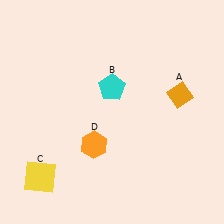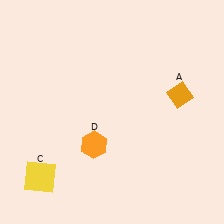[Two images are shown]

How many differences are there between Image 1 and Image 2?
There is 1 difference between the two images.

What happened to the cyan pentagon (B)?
The cyan pentagon (B) was removed in Image 2. It was in the top-left area of Image 1.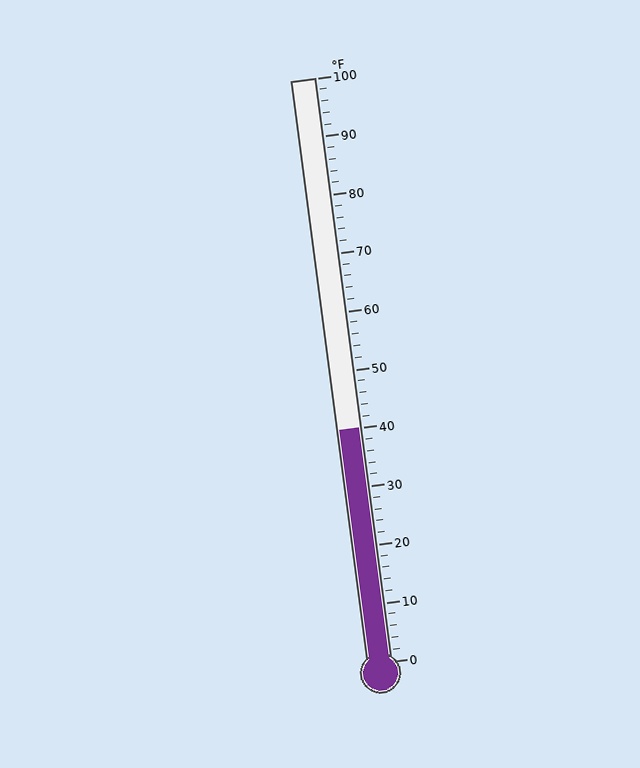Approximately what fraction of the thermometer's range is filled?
The thermometer is filled to approximately 40% of its range.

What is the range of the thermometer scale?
The thermometer scale ranges from 0°F to 100°F.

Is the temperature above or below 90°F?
The temperature is below 90°F.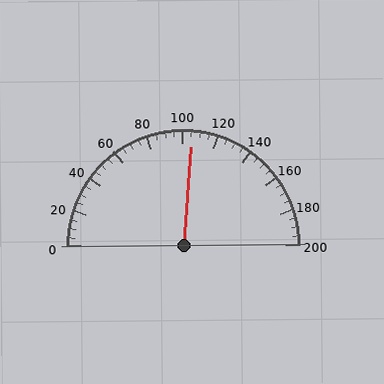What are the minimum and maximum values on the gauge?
The gauge ranges from 0 to 200.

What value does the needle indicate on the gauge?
The needle indicates approximately 105.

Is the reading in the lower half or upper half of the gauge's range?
The reading is in the upper half of the range (0 to 200).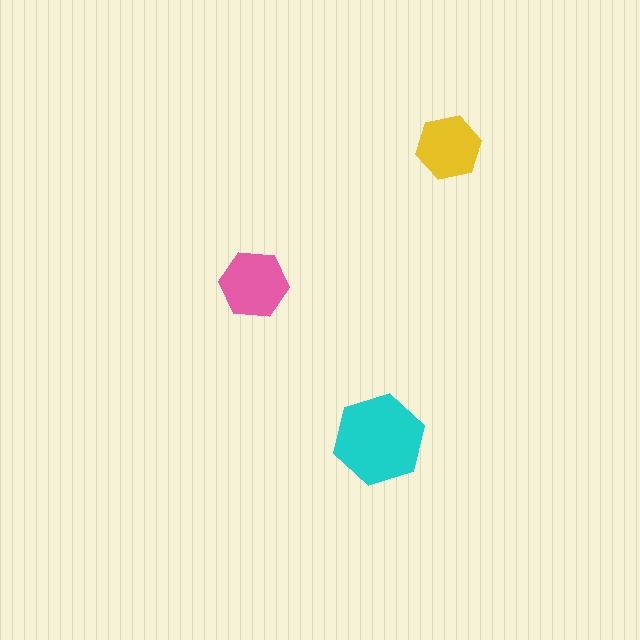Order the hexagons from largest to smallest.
the cyan one, the pink one, the yellow one.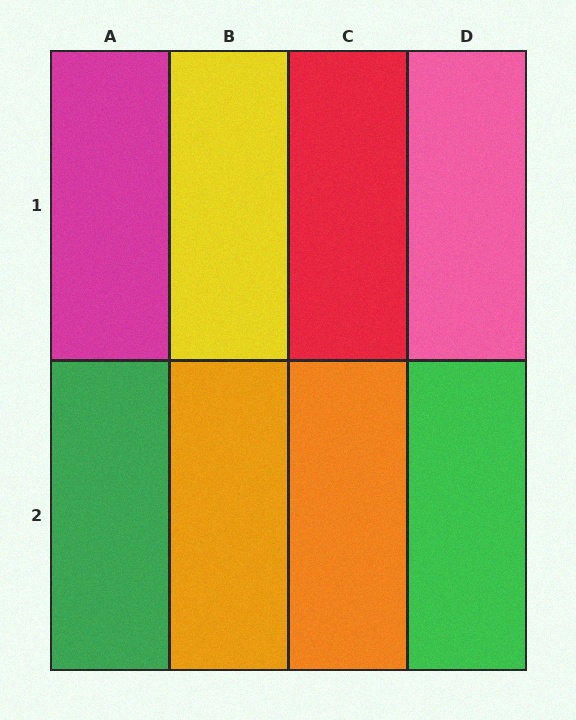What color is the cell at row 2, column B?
Orange.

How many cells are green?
2 cells are green.